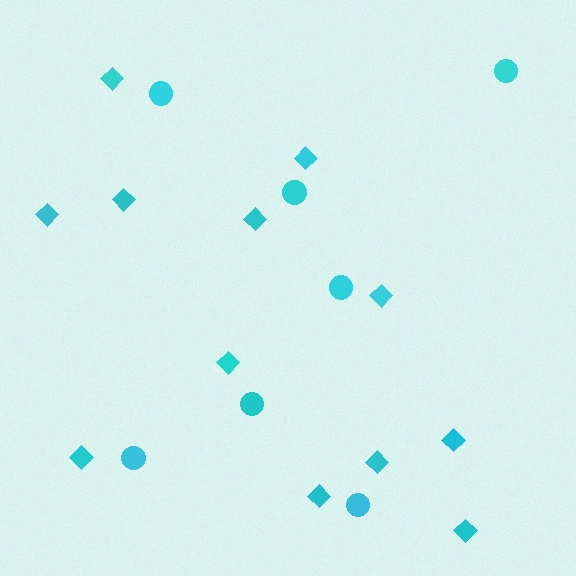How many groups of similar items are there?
There are 2 groups: one group of diamonds (12) and one group of circles (7).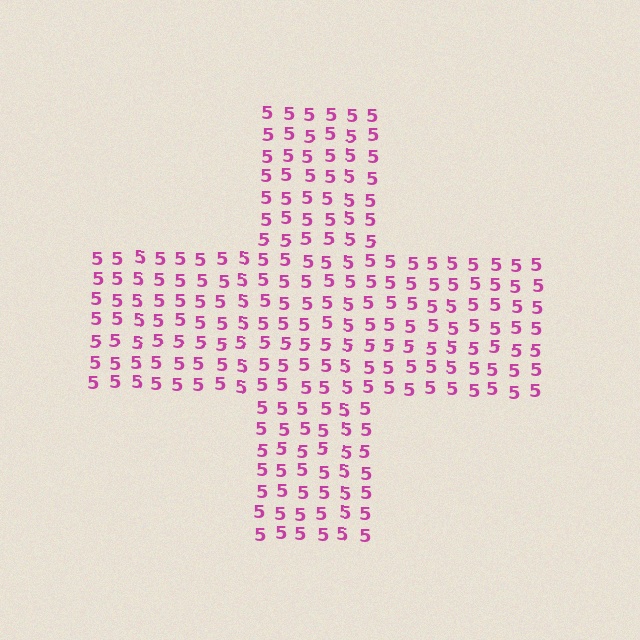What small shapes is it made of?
It is made of small digit 5's.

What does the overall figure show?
The overall figure shows a cross.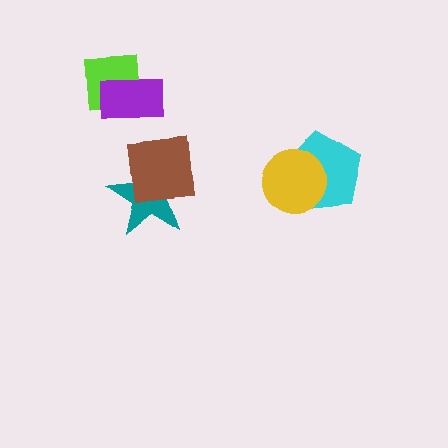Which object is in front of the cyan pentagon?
The yellow circle is in front of the cyan pentagon.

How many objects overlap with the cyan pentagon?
1 object overlaps with the cyan pentagon.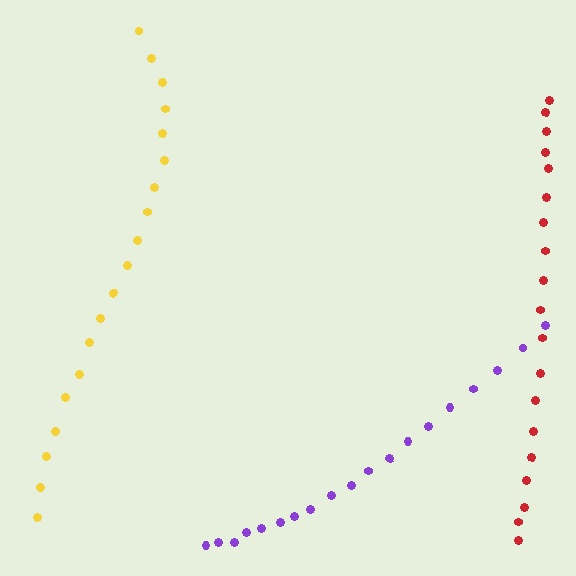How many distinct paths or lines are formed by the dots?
There are 3 distinct paths.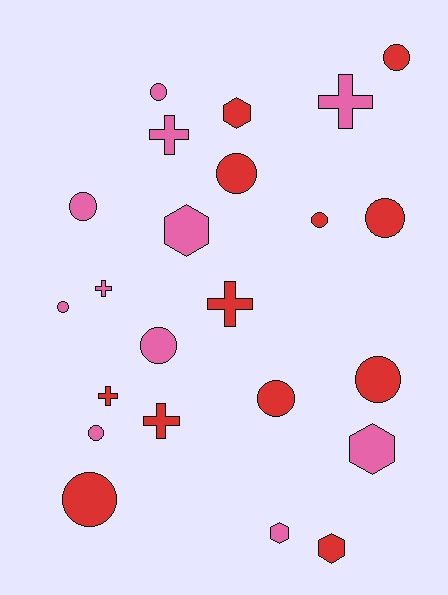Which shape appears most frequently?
Circle, with 12 objects.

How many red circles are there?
There are 7 red circles.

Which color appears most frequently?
Red, with 12 objects.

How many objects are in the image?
There are 23 objects.